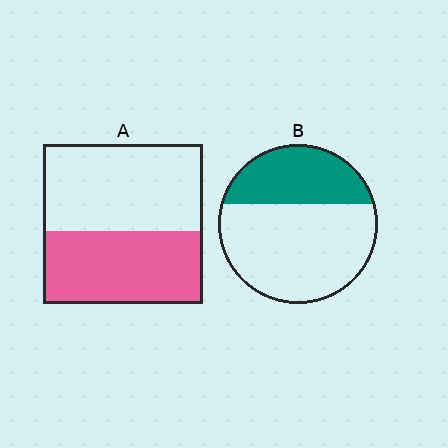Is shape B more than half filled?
No.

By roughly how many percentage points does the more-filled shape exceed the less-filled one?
By roughly 10 percentage points (A over B).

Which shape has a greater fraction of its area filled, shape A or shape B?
Shape A.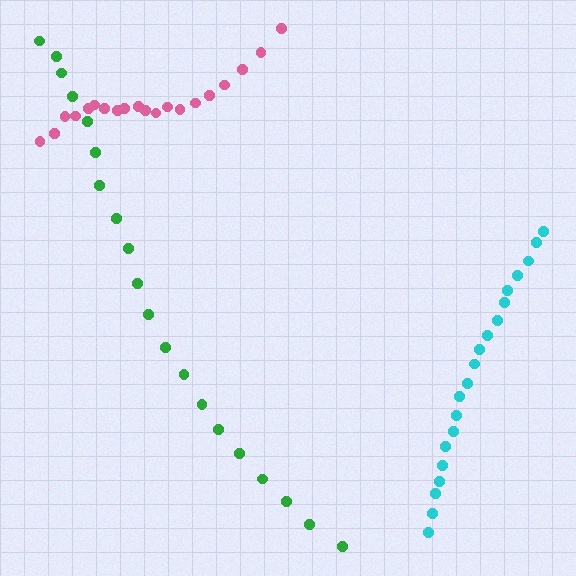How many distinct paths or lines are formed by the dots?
There are 3 distinct paths.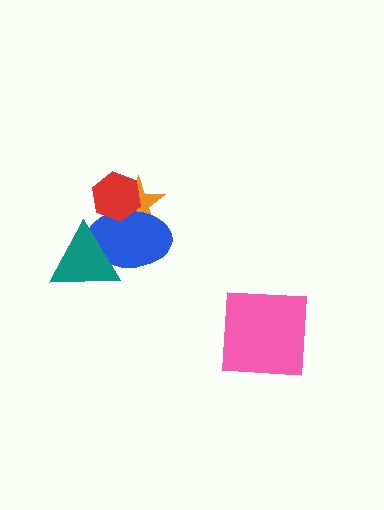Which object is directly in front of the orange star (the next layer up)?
The blue ellipse is directly in front of the orange star.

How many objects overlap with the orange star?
2 objects overlap with the orange star.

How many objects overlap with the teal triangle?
1 object overlaps with the teal triangle.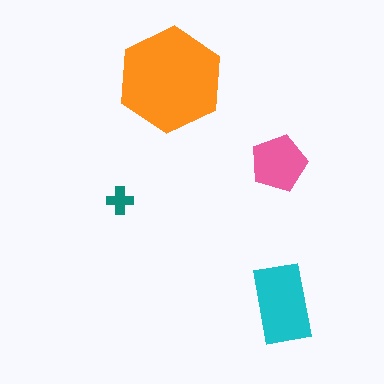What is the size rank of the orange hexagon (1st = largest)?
1st.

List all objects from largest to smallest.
The orange hexagon, the cyan rectangle, the pink pentagon, the teal cross.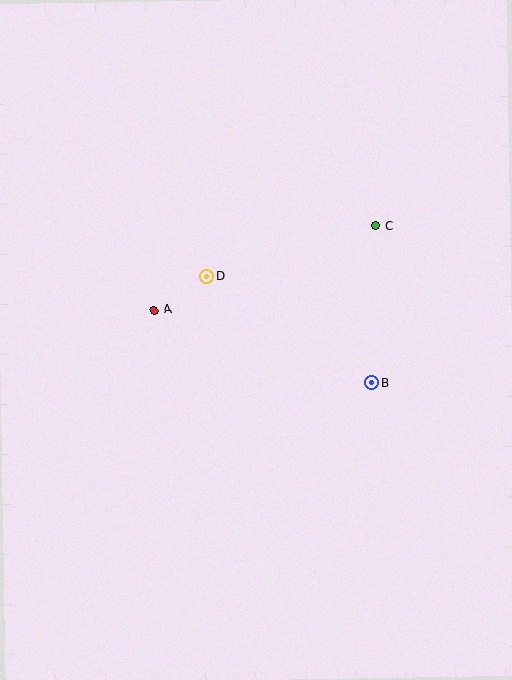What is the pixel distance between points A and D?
The distance between A and D is 62 pixels.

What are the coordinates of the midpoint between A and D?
The midpoint between A and D is at (180, 293).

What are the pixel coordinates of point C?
Point C is at (376, 226).